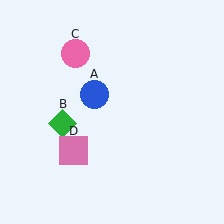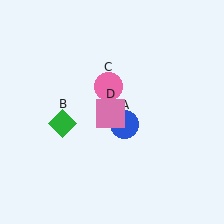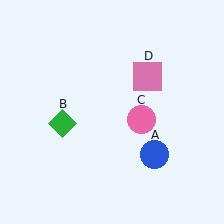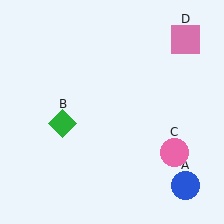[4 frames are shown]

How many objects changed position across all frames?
3 objects changed position: blue circle (object A), pink circle (object C), pink square (object D).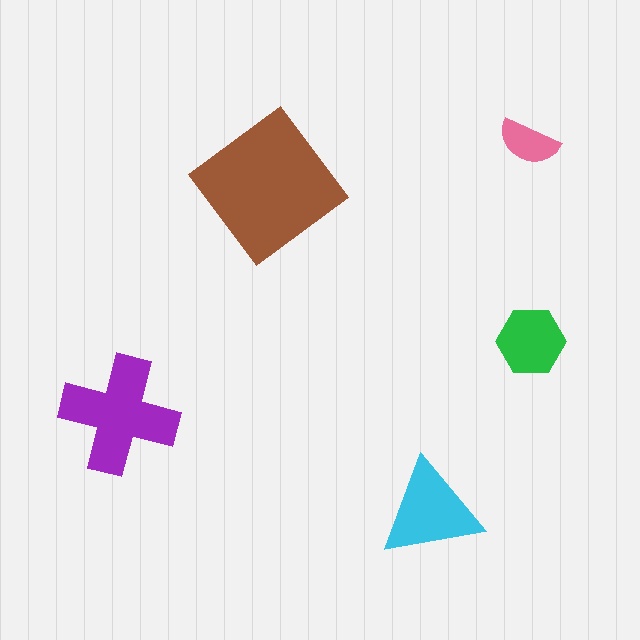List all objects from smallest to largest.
The pink semicircle, the green hexagon, the cyan triangle, the purple cross, the brown diamond.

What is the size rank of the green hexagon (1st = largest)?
4th.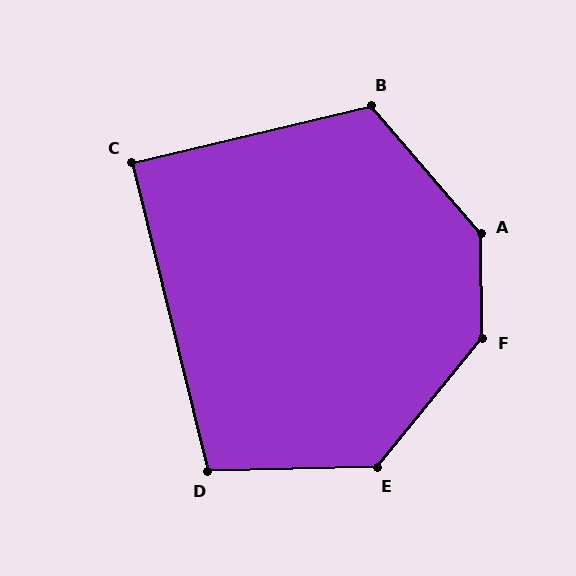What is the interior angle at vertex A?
Approximately 140 degrees (obtuse).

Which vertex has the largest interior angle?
F, at approximately 140 degrees.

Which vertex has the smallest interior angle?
C, at approximately 89 degrees.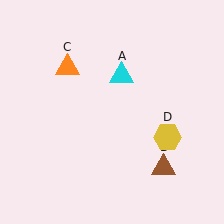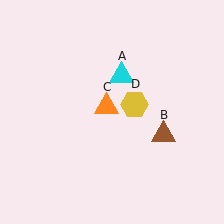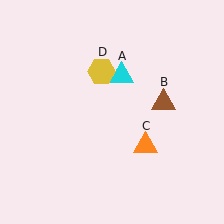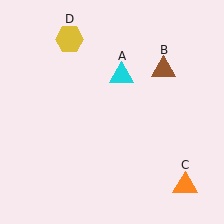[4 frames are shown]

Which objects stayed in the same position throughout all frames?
Cyan triangle (object A) remained stationary.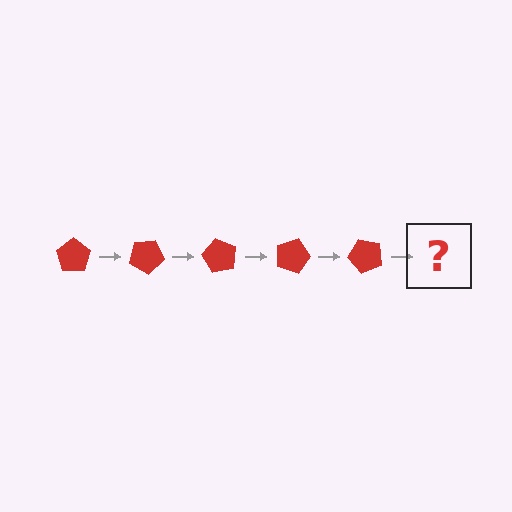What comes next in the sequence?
The next element should be a red pentagon rotated 150 degrees.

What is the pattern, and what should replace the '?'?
The pattern is that the pentagon rotates 30 degrees each step. The '?' should be a red pentagon rotated 150 degrees.